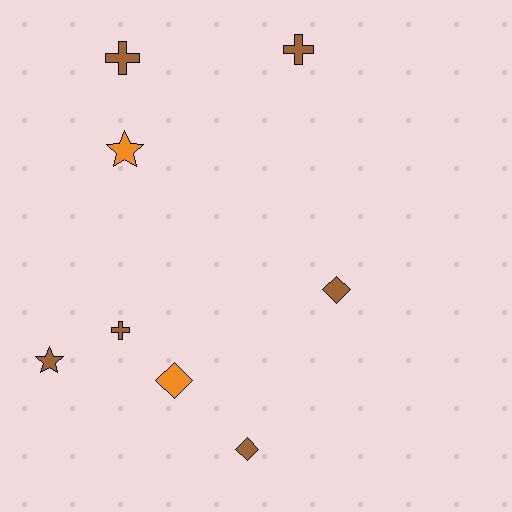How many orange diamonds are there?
There is 1 orange diamond.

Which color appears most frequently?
Brown, with 6 objects.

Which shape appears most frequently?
Diamond, with 3 objects.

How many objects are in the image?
There are 8 objects.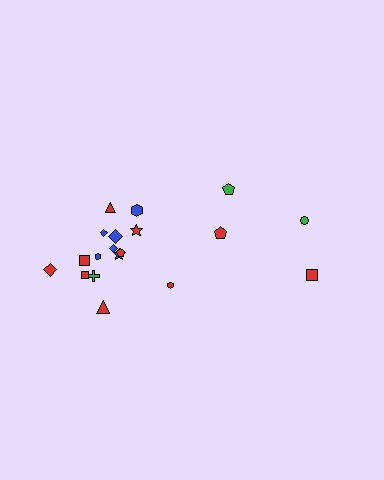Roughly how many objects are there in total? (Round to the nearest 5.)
Roughly 20 objects in total.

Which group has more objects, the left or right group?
The left group.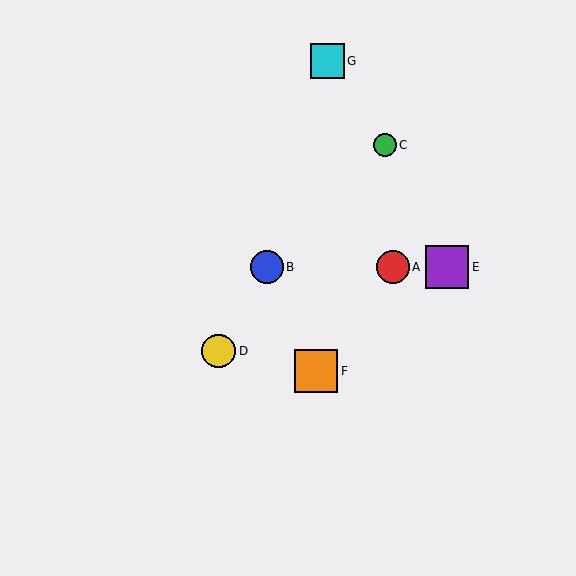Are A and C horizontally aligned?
No, A is at y≈267 and C is at y≈145.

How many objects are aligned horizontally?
3 objects (A, B, E) are aligned horizontally.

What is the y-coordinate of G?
Object G is at y≈61.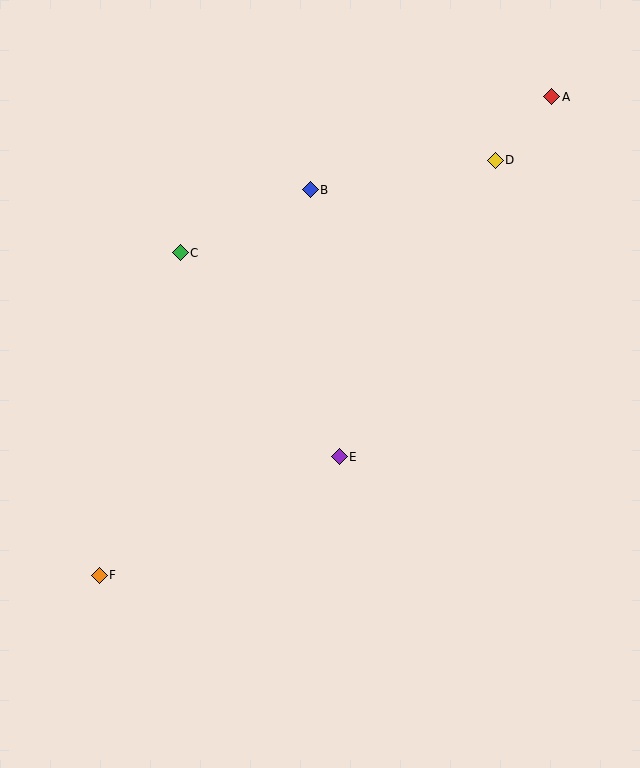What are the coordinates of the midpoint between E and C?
The midpoint between E and C is at (260, 355).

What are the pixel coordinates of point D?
Point D is at (495, 160).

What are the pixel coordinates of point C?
Point C is at (180, 253).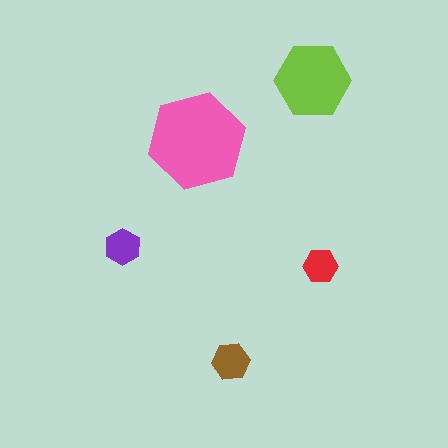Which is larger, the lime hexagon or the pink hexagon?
The pink one.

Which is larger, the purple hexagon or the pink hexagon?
The pink one.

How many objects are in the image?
There are 5 objects in the image.